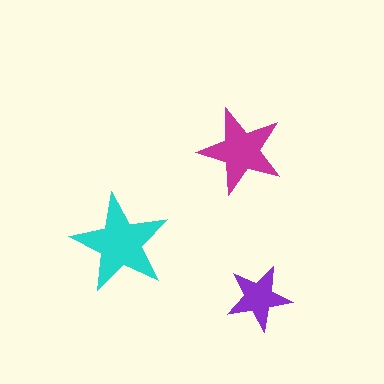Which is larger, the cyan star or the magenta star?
The cyan one.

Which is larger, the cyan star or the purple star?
The cyan one.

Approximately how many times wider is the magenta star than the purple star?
About 1.5 times wider.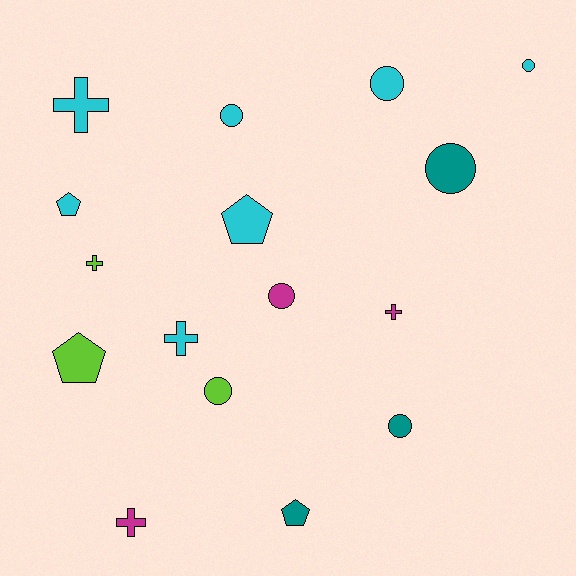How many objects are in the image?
There are 16 objects.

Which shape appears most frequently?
Circle, with 7 objects.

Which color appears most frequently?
Cyan, with 7 objects.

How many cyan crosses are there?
There are 2 cyan crosses.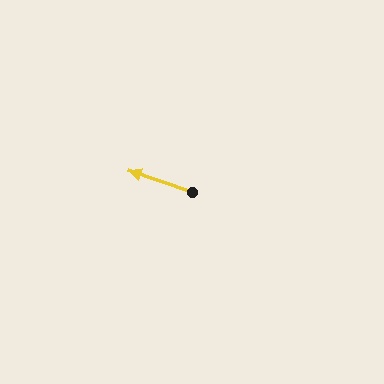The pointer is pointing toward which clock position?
Roughly 10 o'clock.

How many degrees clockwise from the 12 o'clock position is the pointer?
Approximately 289 degrees.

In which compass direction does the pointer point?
West.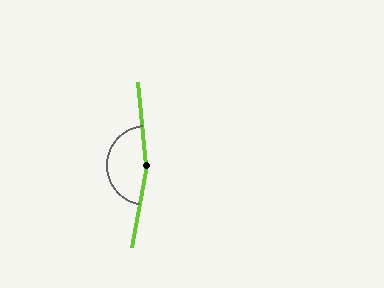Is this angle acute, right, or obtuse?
It is obtuse.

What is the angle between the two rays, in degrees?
Approximately 164 degrees.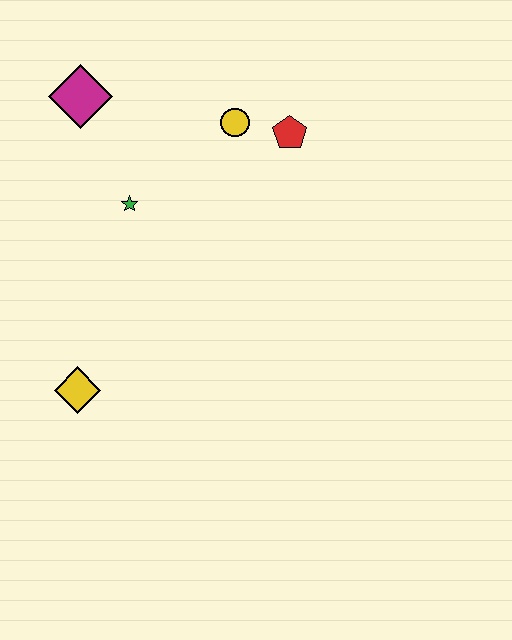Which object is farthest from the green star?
The yellow diamond is farthest from the green star.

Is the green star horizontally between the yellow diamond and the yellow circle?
Yes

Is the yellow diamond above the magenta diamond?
No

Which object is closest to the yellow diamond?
The green star is closest to the yellow diamond.